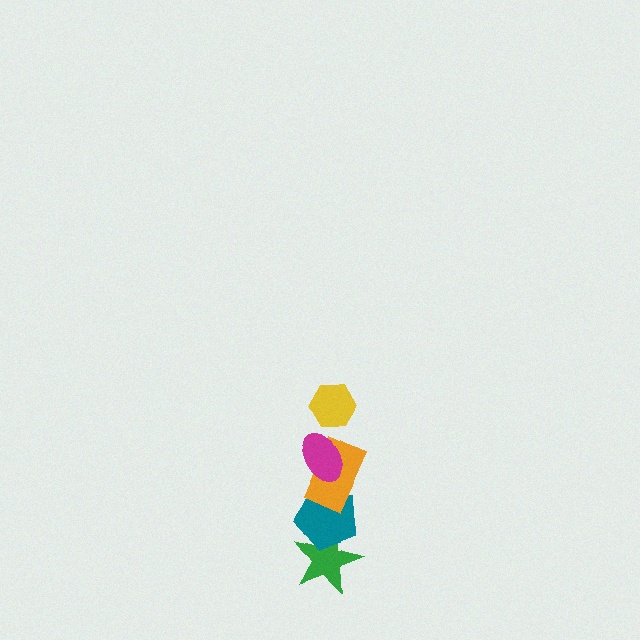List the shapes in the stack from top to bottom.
From top to bottom: the yellow hexagon, the magenta ellipse, the orange rectangle, the teal pentagon, the green star.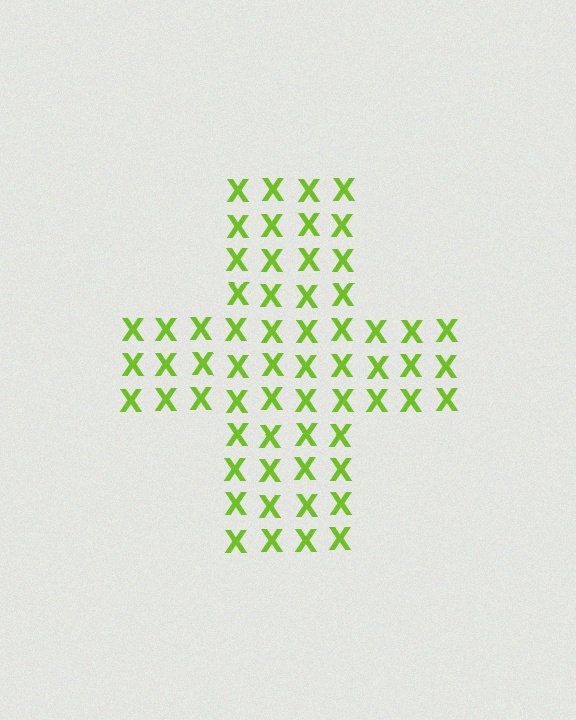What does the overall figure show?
The overall figure shows a cross.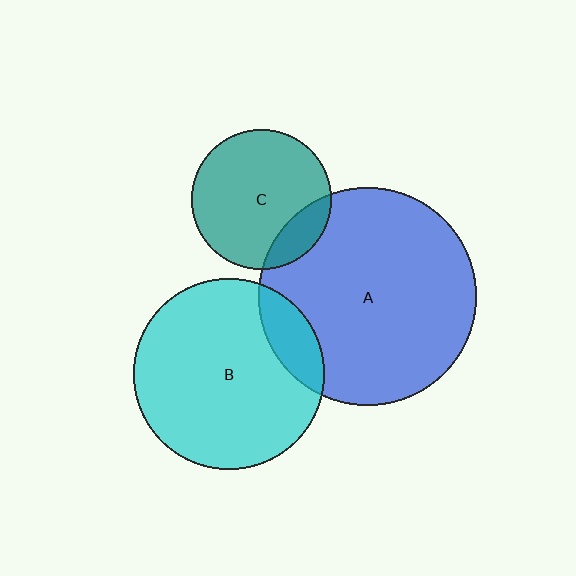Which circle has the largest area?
Circle A (blue).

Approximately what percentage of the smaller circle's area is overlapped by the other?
Approximately 15%.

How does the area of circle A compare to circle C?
Approximately 2.4 times.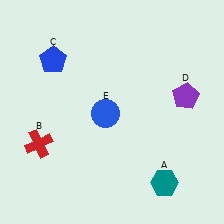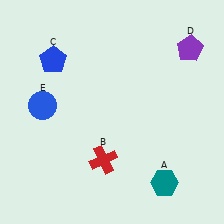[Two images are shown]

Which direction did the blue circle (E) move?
The blue circle (E) moved left.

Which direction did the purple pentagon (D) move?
The purple pentagon (D) moved up.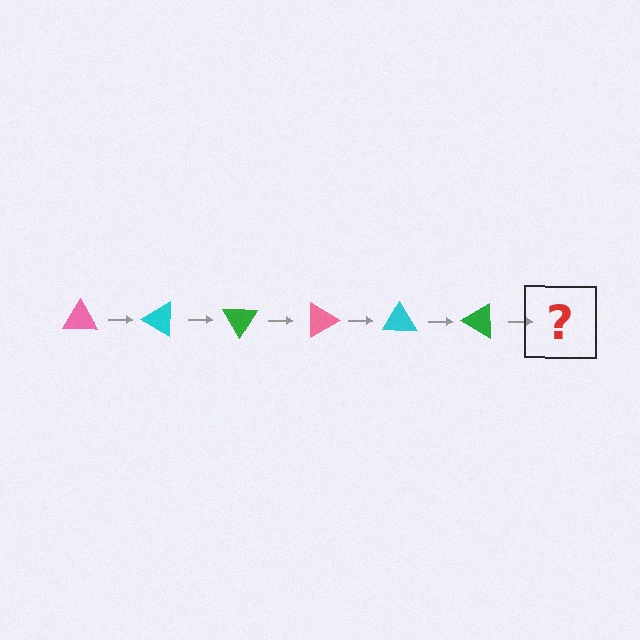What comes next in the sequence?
The next element should be a pink triangle, rotated 180 degrees from the start.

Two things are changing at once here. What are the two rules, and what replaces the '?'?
The two rules are that it rotates 30 degrees each step and the color cycles through pink, cyan, and green. The '?' should be a pink triangle, rotated 180 degrees from the start.